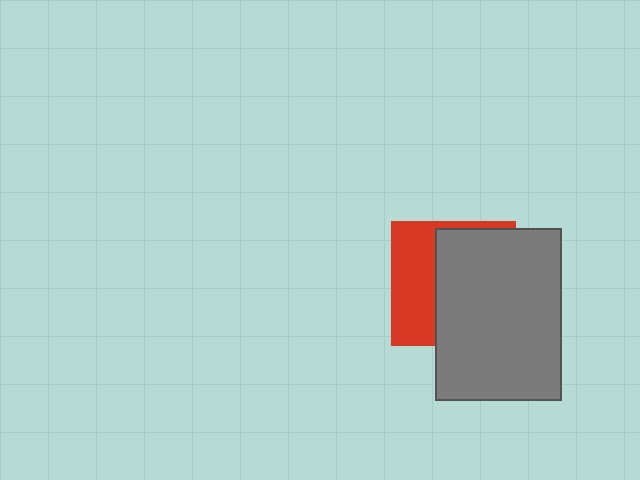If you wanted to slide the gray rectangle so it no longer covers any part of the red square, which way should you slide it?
Slide it right — that is the most direct way to separate the two shapes.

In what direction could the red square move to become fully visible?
The red square could move left. That would shift it out from behind the gray rectangle entirely.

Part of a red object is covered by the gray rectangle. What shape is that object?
It is a square.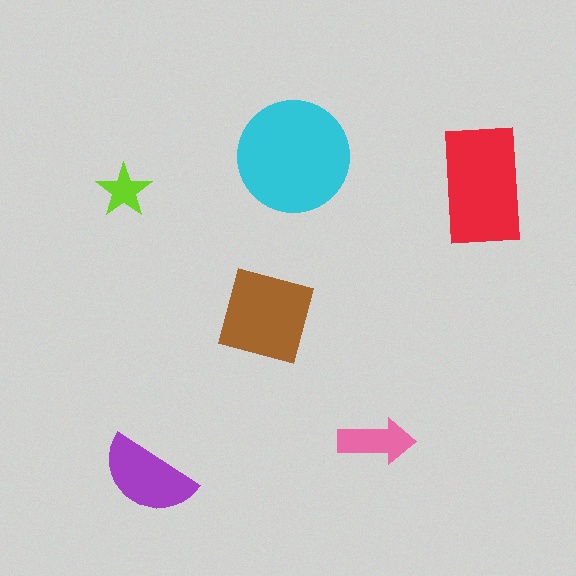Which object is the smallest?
The lime star.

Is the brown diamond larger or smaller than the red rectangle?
Smaller.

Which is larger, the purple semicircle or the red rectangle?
The red rectangle.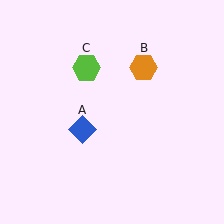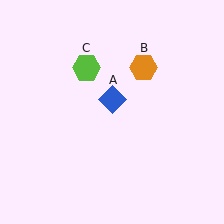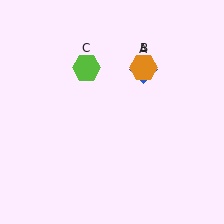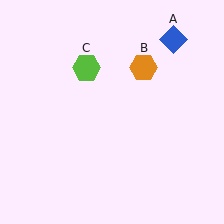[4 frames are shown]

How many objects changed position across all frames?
1 object changed position: blue diamond (object A).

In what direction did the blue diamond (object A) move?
The blue diamond (object A) moved up and to the right.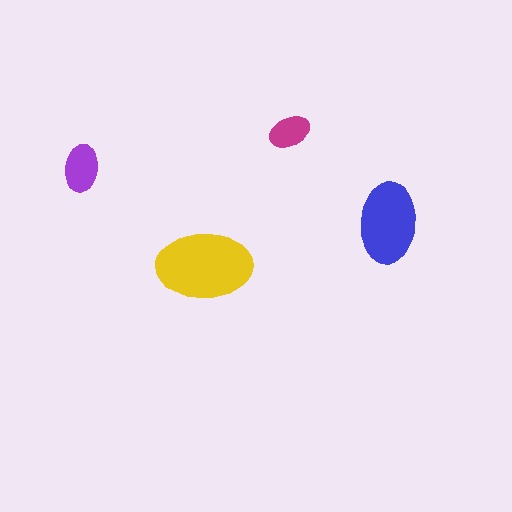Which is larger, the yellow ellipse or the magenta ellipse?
The yellow one.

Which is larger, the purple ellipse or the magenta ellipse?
The purple one.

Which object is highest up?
The magenta ellipse is topmost.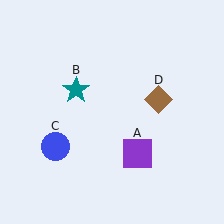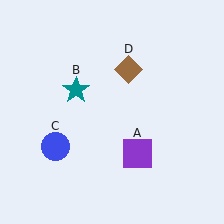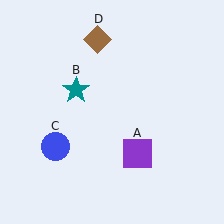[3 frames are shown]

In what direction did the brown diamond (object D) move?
The brown diamond (object D) moved up and to the left.